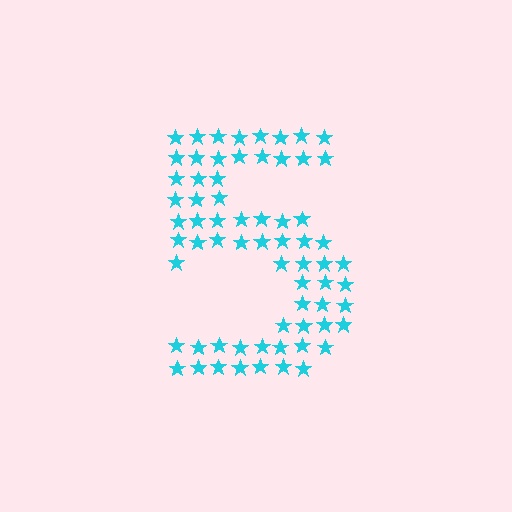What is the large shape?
The large shape is the digit 5.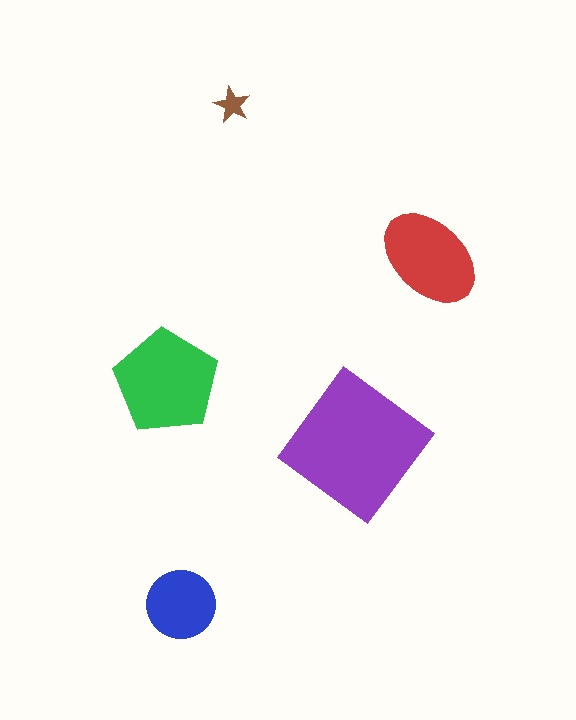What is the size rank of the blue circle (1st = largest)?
4th.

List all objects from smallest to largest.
The brown star, the blue circle, the red ellipse, the green pentagon, the purple diamond.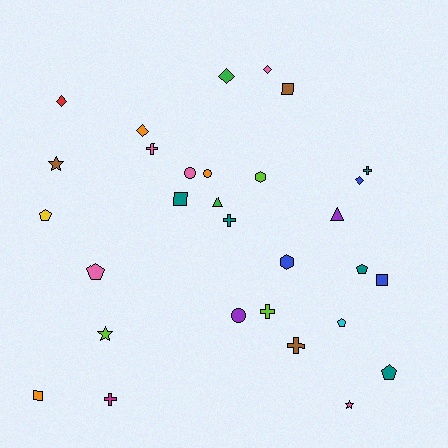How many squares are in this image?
There are 4 squares.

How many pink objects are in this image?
There are 5 pink objects.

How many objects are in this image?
There are 30 objects.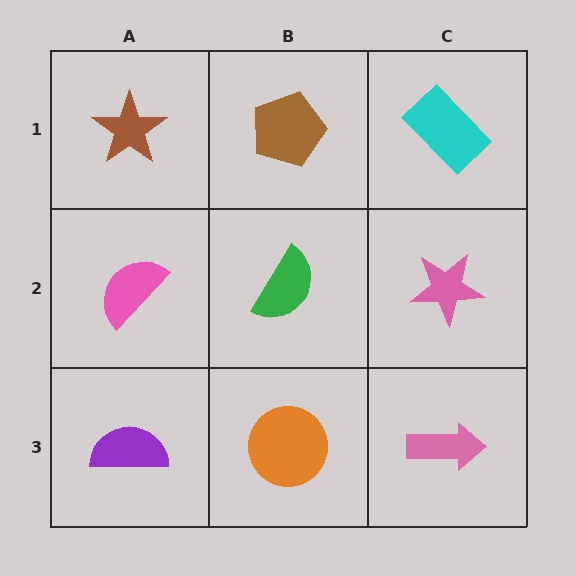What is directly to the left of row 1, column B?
A brown star.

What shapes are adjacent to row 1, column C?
A pink star (row 2, column C), a brown pentagon (row 1, column B).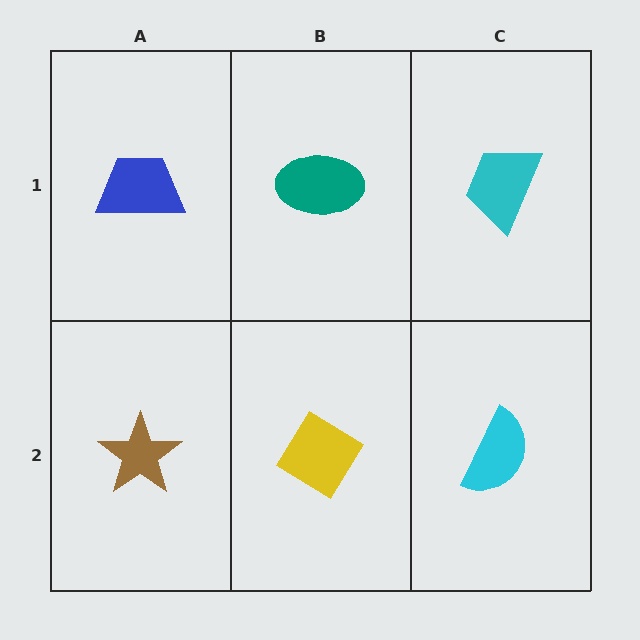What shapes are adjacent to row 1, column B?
A yellow diamond (row 2, column B), a blue trapezoid (row 1, column A), a cyan trapezoid (row 1, column C).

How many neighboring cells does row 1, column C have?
2.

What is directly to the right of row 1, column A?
A teal ellipse.